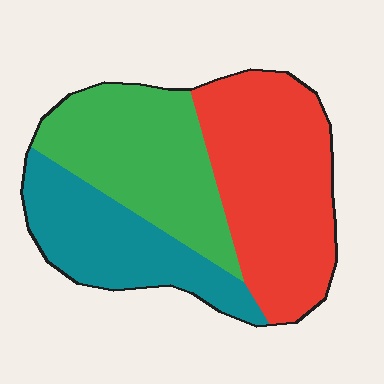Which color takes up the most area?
Red, at roughly 40%.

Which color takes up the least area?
Teal, at roughly 25%.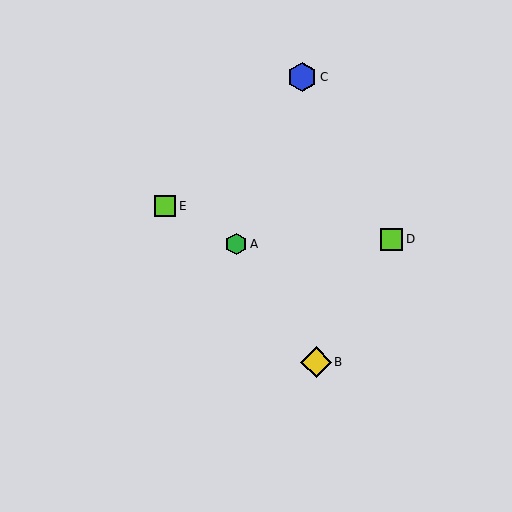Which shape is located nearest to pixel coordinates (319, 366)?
The yellow diamond (labeled B) at (316, 362) is nearest to that location.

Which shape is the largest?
The yellow diamond (labeled B) is the largest.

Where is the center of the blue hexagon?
The center of the blue hexagon is at (302, 77).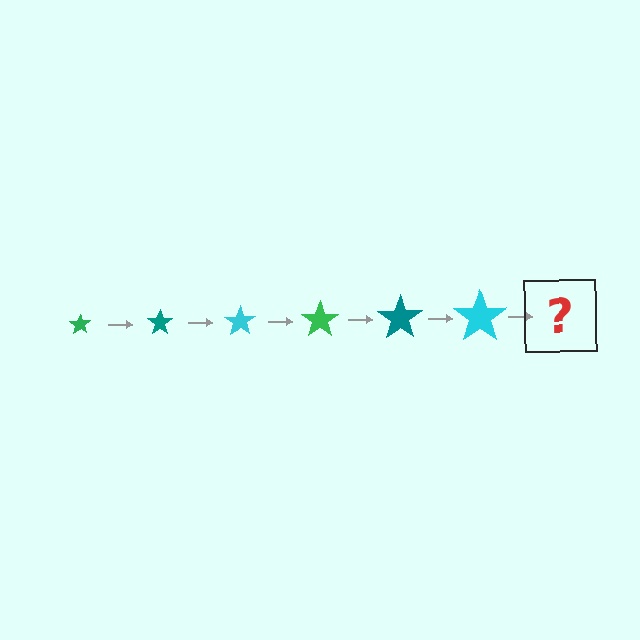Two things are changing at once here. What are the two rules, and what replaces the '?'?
The two rules are that the star grows larger each step and the color cycles through green, teal, and cyan. The '?' should be a green star, larger than the previous one.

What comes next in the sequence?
The next element should be a green star, larger than the previous one.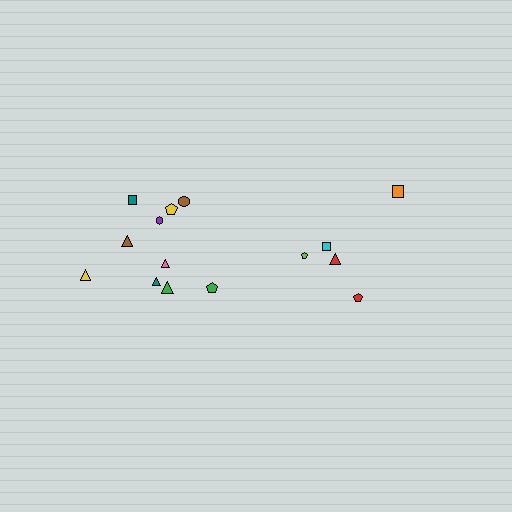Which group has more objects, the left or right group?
The left group.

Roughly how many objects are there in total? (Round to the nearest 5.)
Roughly 15 objects in total.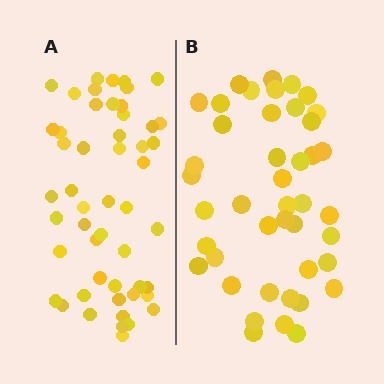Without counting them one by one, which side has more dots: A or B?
Region A (the left region) has more dots.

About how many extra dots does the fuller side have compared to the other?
Region A has roughly 8 or so more dots than region B.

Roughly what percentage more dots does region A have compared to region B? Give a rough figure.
About 20% more.